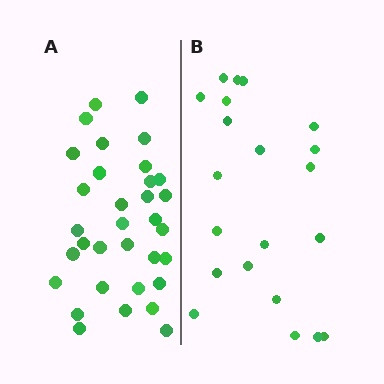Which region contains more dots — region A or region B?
Region A (the left region) has more dots.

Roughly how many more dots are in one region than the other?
Region A has roughly 12 or so more dots than region B.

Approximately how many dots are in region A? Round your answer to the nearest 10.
About 30 dots. (The exact count is 33, which rounds to 30.)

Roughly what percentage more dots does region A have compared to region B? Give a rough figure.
About 55% more.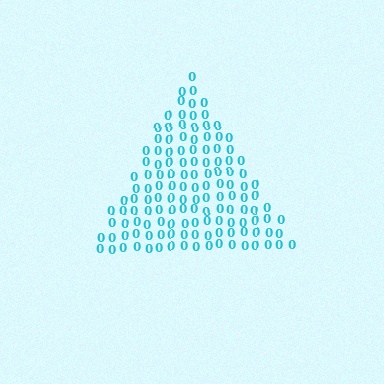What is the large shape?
The large shape is a triangle.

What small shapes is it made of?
It is made of small digit 0's.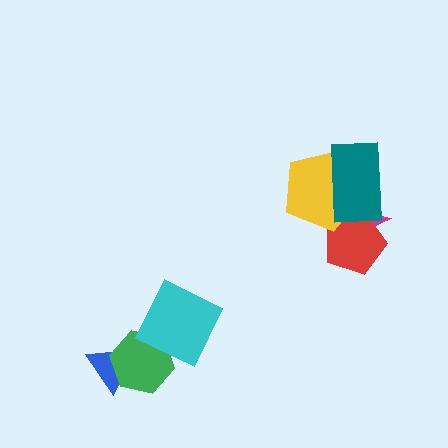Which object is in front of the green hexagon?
The cyan diamond is in front of the green hexagon.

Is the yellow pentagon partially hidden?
Yes, it is partially covered by another shape.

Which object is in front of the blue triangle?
The green hexagon is in front of the blue triangle.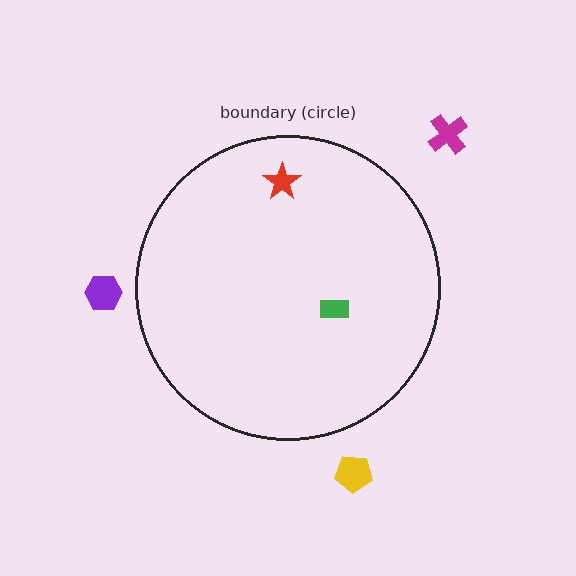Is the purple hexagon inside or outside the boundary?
Outside.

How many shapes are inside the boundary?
2 inside, 3 outside.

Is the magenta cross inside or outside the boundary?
Outside.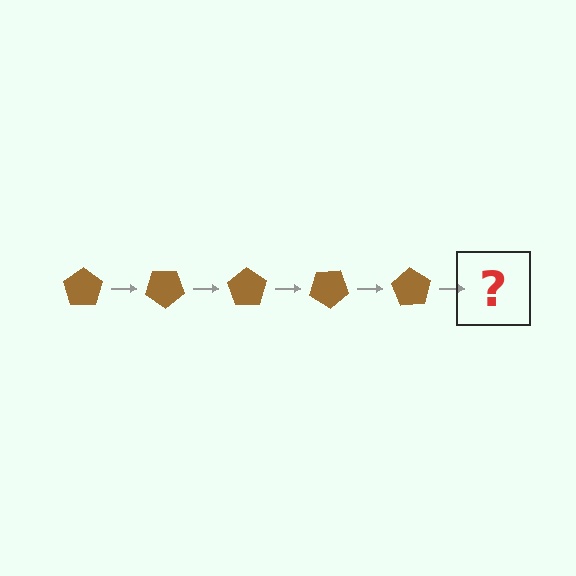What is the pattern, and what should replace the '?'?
The pattern is that the pentagon rotates 35 degrees each step. The '?' should be a brown pentagon rotated 175 degrees.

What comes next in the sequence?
The next element should be a brown pentagon rotated 175 degrees.